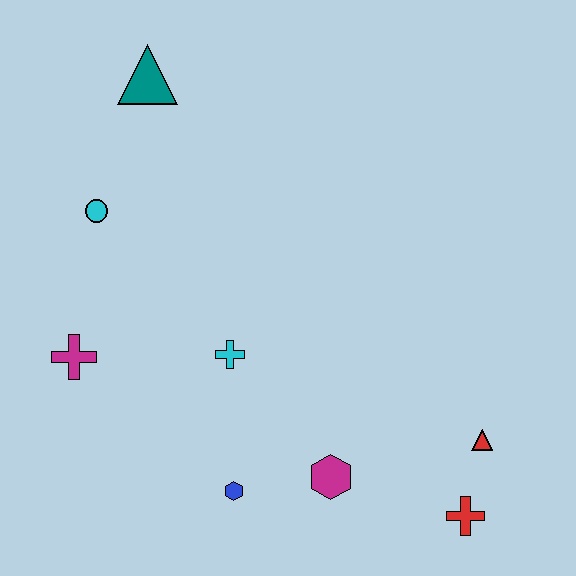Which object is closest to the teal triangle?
The cyan circle is closest to the teal triangle.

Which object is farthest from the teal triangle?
The red cross is farthest from the teal triangle.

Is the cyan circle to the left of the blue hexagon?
Yes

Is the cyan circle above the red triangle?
Yes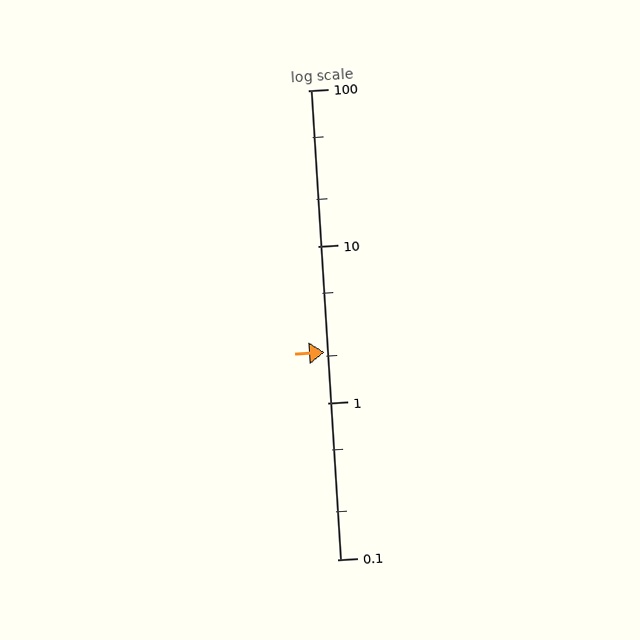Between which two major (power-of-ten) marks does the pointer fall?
The pointer is between 1 and 10.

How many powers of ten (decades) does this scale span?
The scale spans 3 decades, from 0.1 to 100.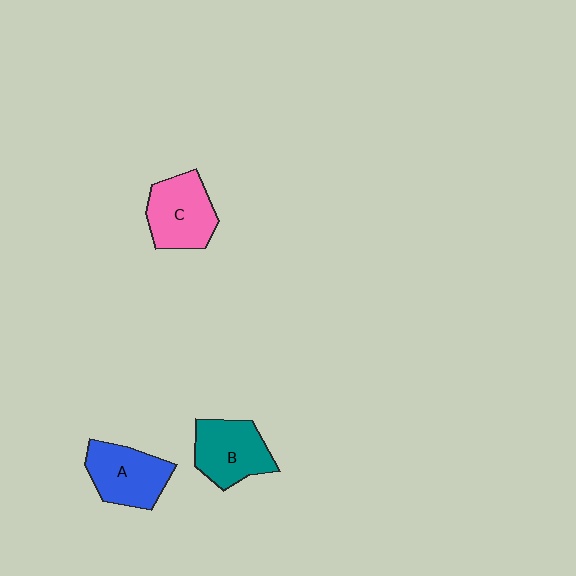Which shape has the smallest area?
Shape B (teal).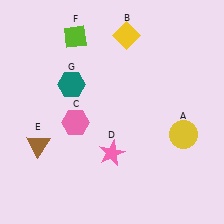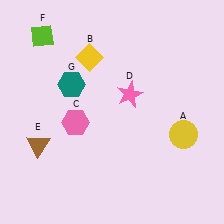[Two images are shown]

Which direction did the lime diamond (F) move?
The lime diamond (F) moved left.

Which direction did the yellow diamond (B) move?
The yellow diamond (B) moved left.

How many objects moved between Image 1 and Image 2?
3 objects moved between the two images.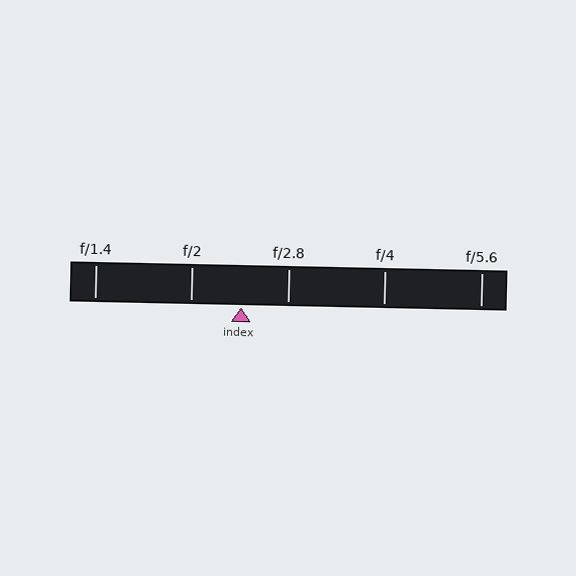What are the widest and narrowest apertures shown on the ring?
The widest aperture shown is f/1.4 and the narrowest is f/5.6.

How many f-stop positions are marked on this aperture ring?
There are 5 f-stop positions marked.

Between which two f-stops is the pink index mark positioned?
The index mark is between f/2 and f/2.8.